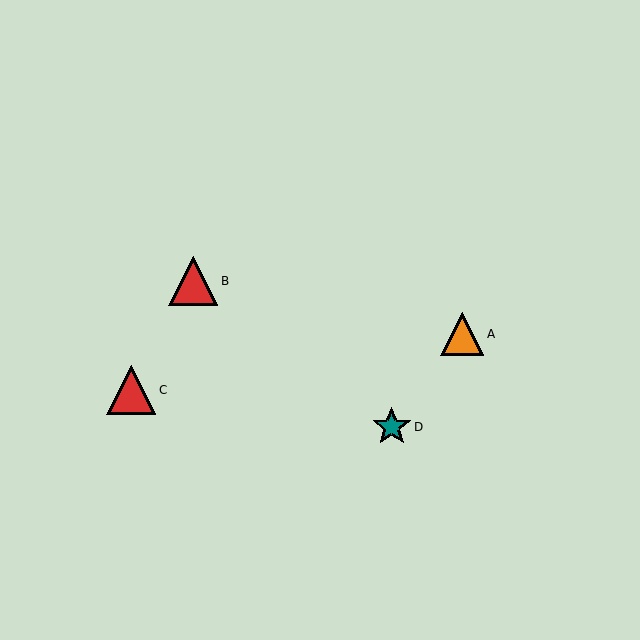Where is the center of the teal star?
The center of the teal star is at (392, 427).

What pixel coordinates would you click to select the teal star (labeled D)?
Click at (392, 427) to select the teal star D.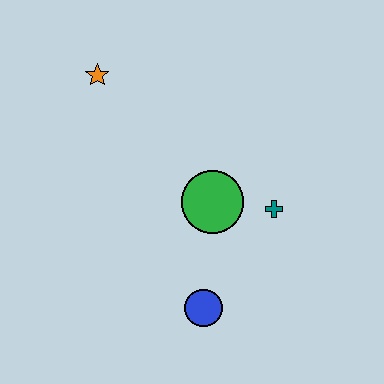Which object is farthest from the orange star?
The blue circle is farthest from the orange star.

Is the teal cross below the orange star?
Yes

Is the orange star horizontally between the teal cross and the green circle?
No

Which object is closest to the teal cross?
The green circle is closest to the teal cross.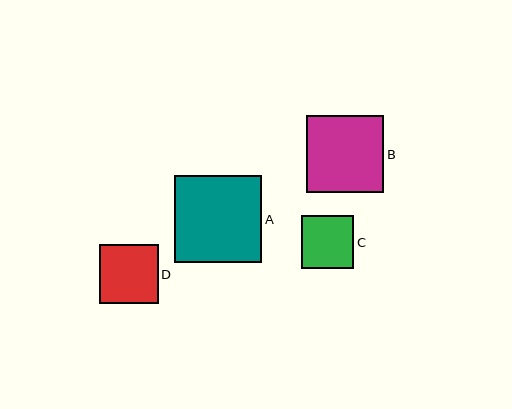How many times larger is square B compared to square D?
Square B is approximately 1.3 times the size of square D.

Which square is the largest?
Square A is the largest with a size of approximately 87 pixels.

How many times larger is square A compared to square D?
Square A is approximately 1.5 times the size of square D.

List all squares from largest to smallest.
From largest to smallest: A, B, D, C.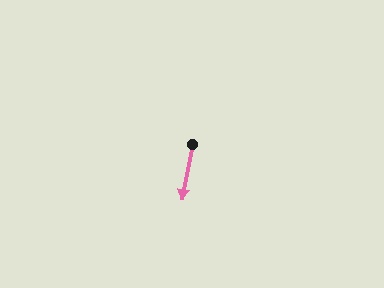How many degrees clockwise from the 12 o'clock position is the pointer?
Approximately 191 degrees.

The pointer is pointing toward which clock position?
Roughly 6 o'clock.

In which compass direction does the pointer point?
South.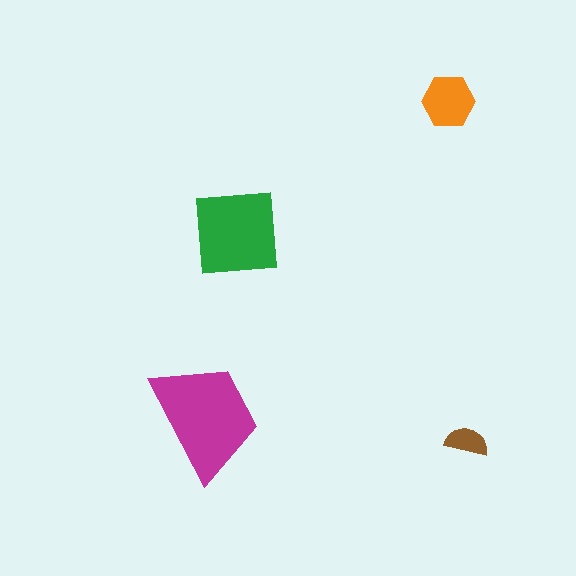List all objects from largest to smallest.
The magenta trapezoid, the green square, the orange hexagon, the brown semicircle.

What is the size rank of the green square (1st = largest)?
2nd.